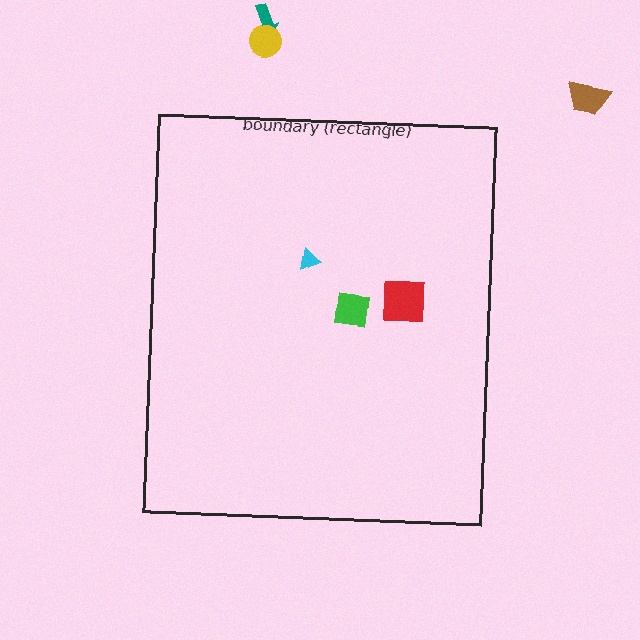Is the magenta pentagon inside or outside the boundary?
Inside.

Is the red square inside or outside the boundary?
Inside.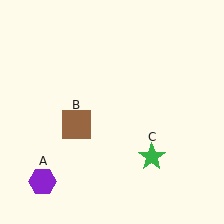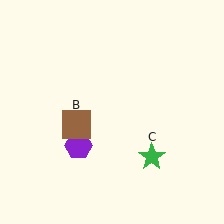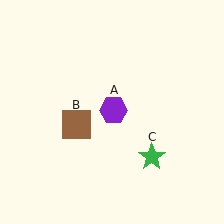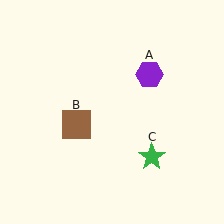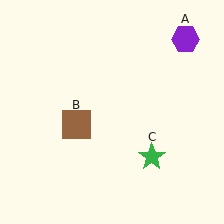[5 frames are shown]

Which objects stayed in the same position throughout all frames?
Brown square (object B) and green star (object C) remained stationary.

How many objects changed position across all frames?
1 object changed position: purple hexagon (object A).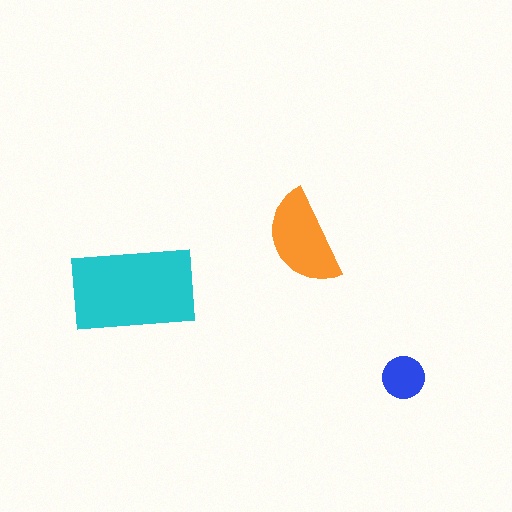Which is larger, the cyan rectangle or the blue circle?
The cyan rectangle.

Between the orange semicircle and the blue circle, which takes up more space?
The orange semicircle.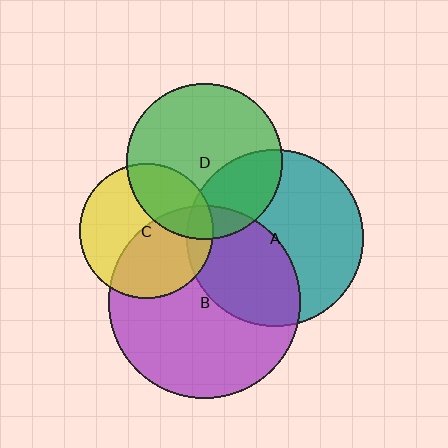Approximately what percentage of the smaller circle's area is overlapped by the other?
Approximately 10%.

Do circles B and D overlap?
Yes.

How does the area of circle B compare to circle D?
Approximately 1.5 times.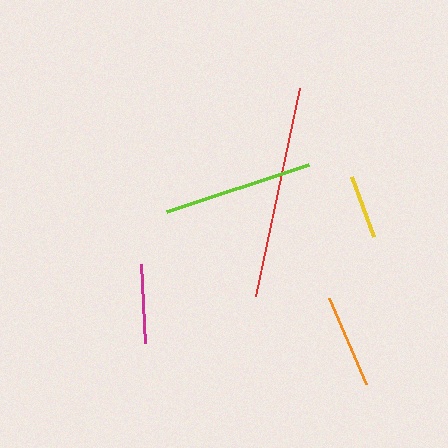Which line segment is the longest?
The red line is the longest at approximately 212 pixels.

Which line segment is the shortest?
The yellow line is the shortest at approximately 64 pixels.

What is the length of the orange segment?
The orange segment is approximately 93 pixels long.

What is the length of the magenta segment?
The magenta segment is approximately 79 pixels long.